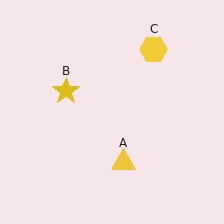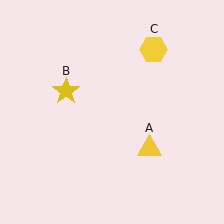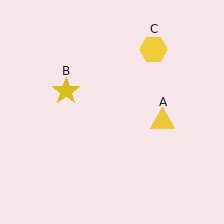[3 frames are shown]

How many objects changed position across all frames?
1 object changed position: yellow triangle (object A).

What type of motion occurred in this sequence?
The yellow triangle (object A) rotated counterclockwise around the center of the scene.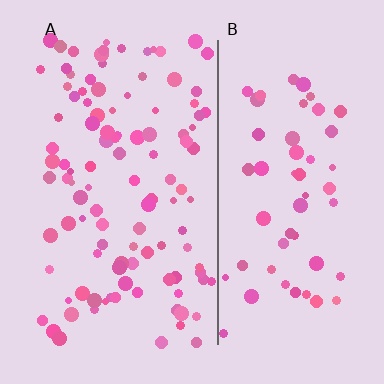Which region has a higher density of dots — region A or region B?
A (the left).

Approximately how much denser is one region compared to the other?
Approximately 1.9× — region A over region B.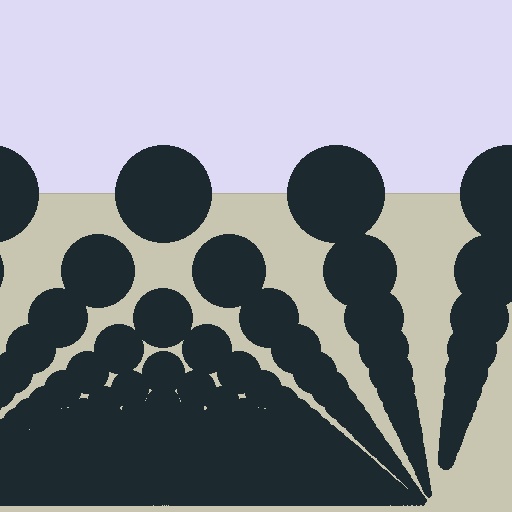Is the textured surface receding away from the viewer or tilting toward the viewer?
The surface appears to tilt toward the viewer. Texture elements get larger and sparser toward the top.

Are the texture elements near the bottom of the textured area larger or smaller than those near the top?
Smaller. The gradient is inverted — elements near the bottom are smaller and denser.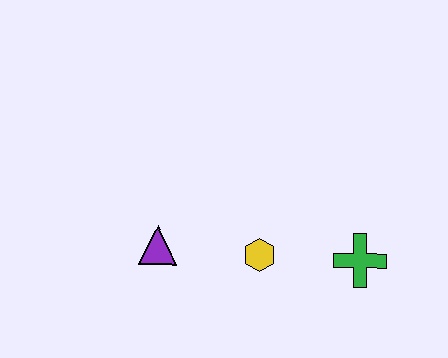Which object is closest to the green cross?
The yellow hexagon is closest to the green cross.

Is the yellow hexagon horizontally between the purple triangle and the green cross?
Yes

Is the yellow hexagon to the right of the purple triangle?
Yes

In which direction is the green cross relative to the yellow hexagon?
The green cross is to the right of the yellow hexagon.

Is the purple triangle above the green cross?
Yes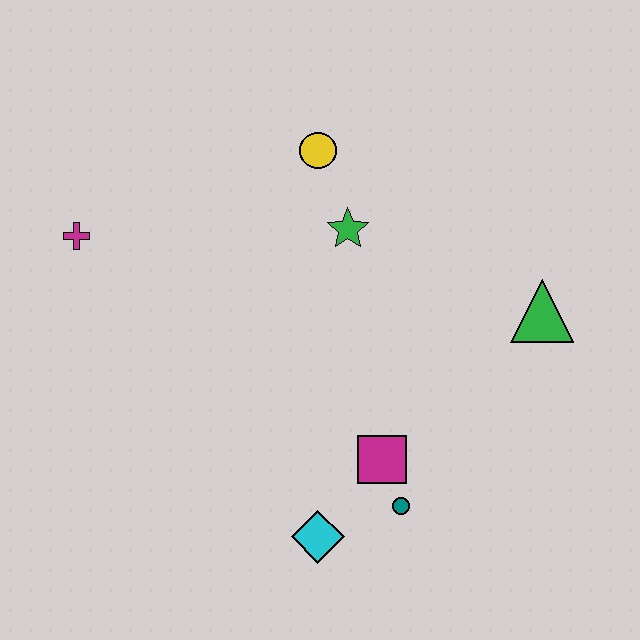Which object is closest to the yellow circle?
The green star is closest to the yellow circle.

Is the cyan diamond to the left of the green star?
Yes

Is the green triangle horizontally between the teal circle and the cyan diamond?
No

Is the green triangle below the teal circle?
No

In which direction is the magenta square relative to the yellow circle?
The magenta square is below the yellow circle.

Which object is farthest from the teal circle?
The magenta cross is farthest from the teal circle.